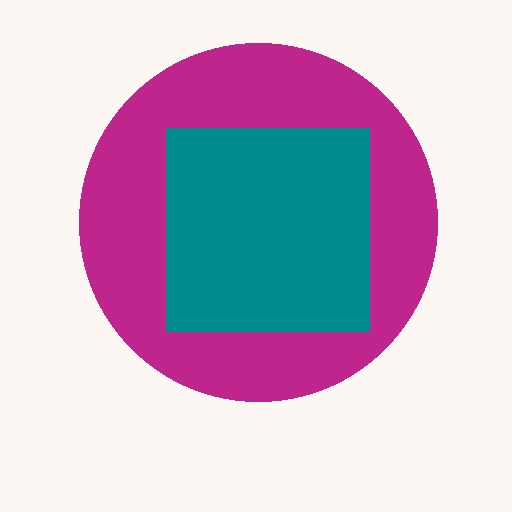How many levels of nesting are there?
2.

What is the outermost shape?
The magenta circle.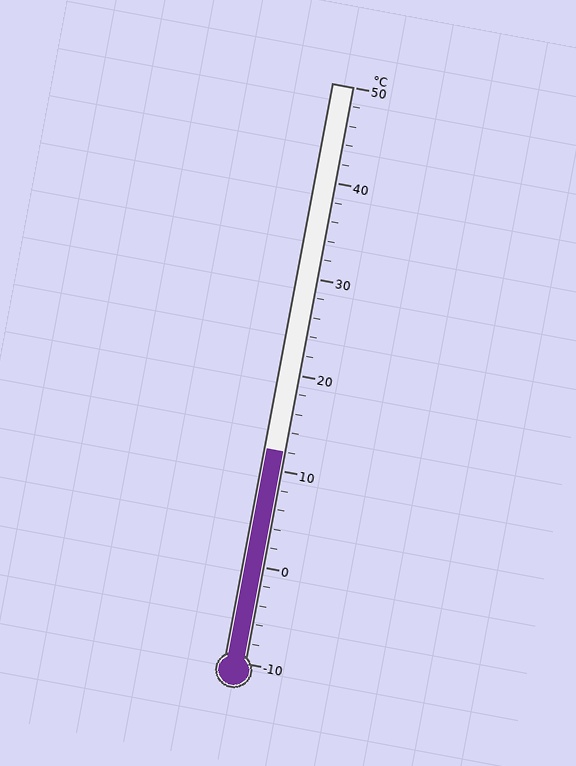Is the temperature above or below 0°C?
The temperature is above 0°C.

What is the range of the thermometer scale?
The thermometer scale ranges from -10°C to 50°C.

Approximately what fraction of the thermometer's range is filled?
The thermometer is filled to approximately 35% of its range.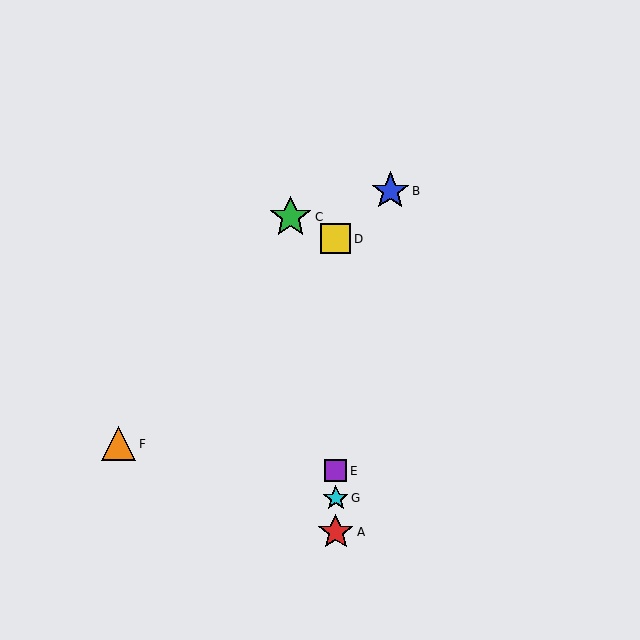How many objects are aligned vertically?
4 objects (A, D, E, G) are aligned vertically.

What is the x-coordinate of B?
Object B is at x≈390.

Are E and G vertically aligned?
Yes, both are at x≈336.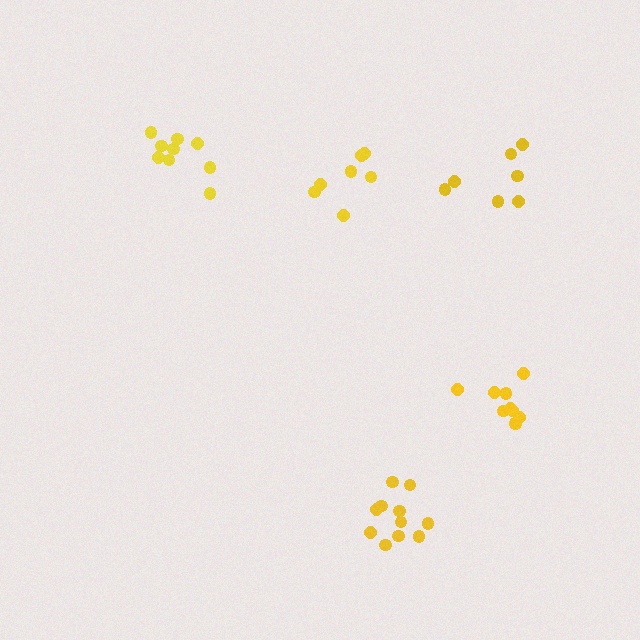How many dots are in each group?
Group 1: 7 dots, Group 2: 11 dots, Group 3: 9 dots, Group 4: 7 dots, Group 5: 10 dots (44 total).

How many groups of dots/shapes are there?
There are 5 groups.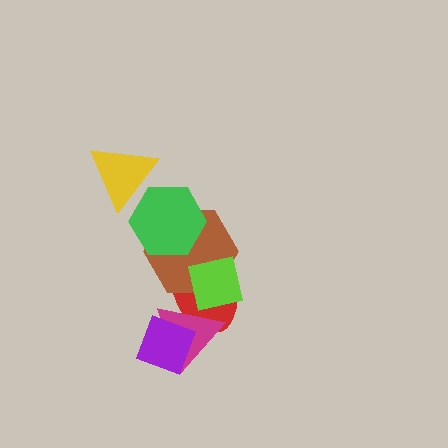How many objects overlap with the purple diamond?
2 objects overlap with the purple diamond.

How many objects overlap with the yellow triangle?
1 object overlaps with the yellow triangle.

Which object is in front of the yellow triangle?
The green hexagon is in front of the yellow triangle.